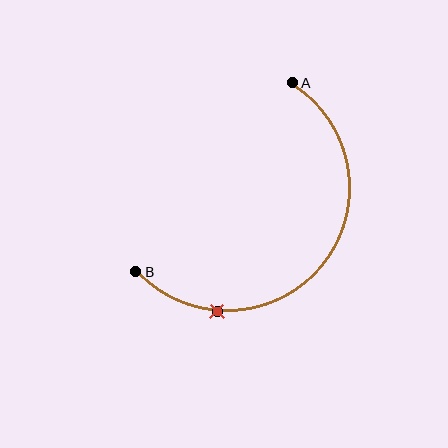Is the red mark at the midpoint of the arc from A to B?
No. The red mark lies on the arc but is closer to endpoint B. The arc midpoint would be at the point on the curve equidistant along the arc from both A and B.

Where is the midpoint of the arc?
The arc midpoint is the point on the curve farthest from the straight line joining A and B. It sits below and to the right of that line.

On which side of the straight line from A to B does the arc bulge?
The arc bulges below and to the right of the straight line connecting A and B.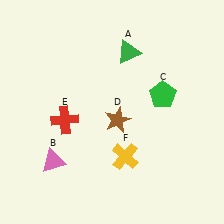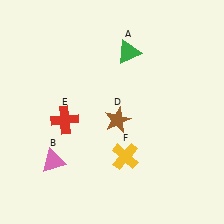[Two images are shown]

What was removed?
The green pentagon (C) was removed in Image 2.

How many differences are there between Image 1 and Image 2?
There is 1 difference between the two images.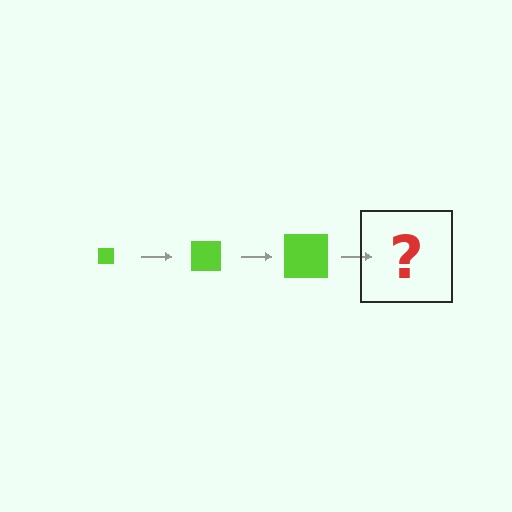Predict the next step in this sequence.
The next step is a lime square, larger than the previous one.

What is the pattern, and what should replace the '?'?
The pattern is that the square gets progressively larger each step. The '?' should be a lime square, larger than the previous one.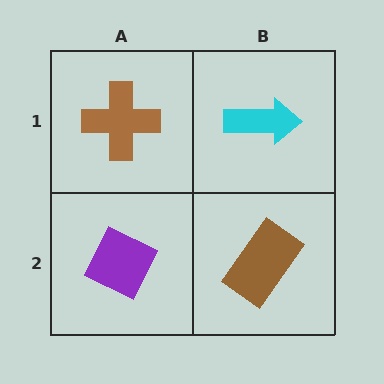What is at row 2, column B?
A brown rectangle.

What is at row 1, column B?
A cyan arrow.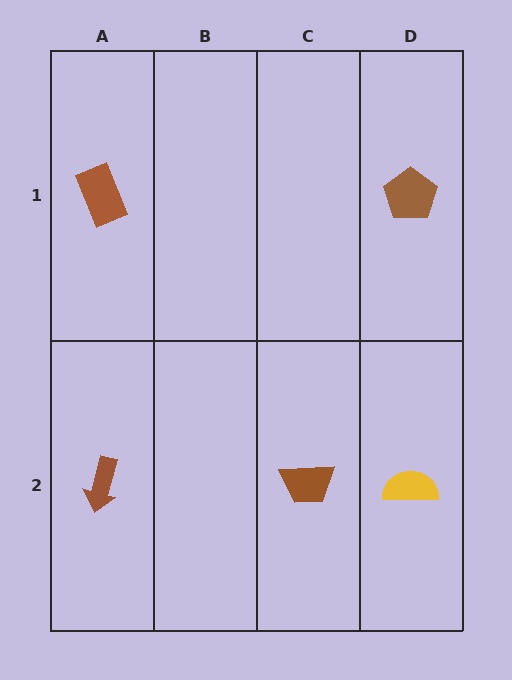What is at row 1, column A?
A brown rectangle.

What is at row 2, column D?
A yellow semicircle.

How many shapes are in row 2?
3 shapes.